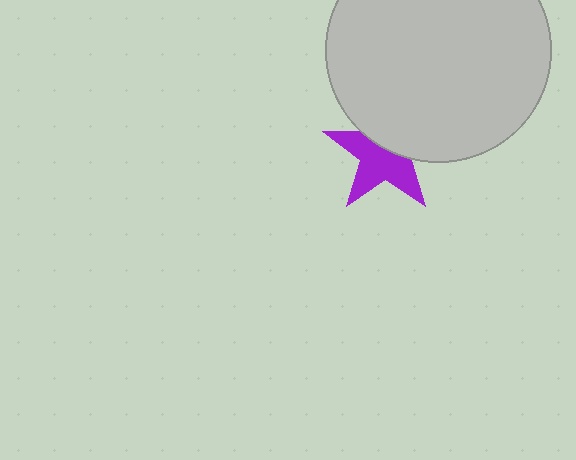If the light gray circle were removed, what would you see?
You would see the complete purple star.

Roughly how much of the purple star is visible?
About half of it is visible (roughly 59%).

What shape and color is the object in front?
The object in front is a light gray circle.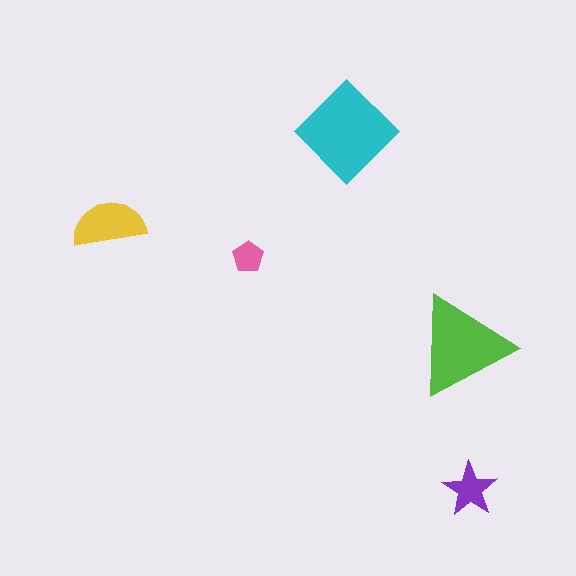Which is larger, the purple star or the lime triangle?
The lime triangle.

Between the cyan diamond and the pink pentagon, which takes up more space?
The cyan diamond.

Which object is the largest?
The cyan diamond.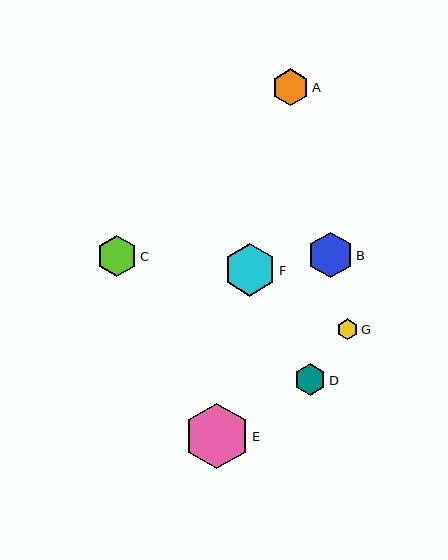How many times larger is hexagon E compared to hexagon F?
Hexagon E is approximately 1.2 times the size of hexagon F.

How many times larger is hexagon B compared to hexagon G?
Hexagon B is approximately 2.2 times the size of hexagon G.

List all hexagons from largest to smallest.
From largest to smallest: E, F, B, C, A, D, G.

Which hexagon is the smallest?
Hexagon G is the smallest with a size of approximately 21 pixels.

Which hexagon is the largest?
Hexagon E is the largest with a size of approximately 65 pixels.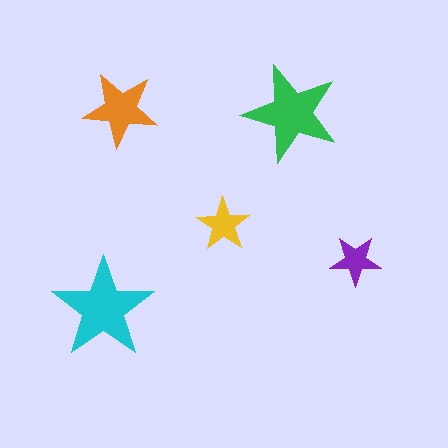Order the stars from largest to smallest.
the cyan one, the green one, the orange one, the yellow one, the purple one.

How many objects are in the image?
There are 5 objects in the image.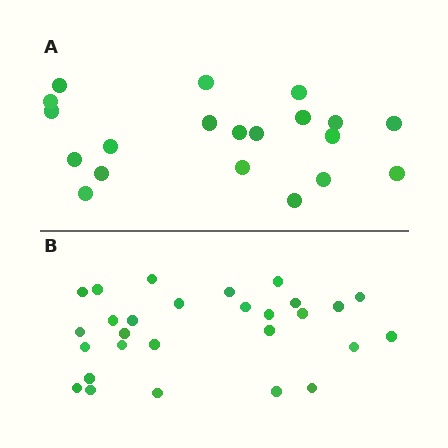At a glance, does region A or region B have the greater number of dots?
Region B (the bottom region) has more dots.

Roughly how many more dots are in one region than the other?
Region B has roughly 8 or so more dots than region A.